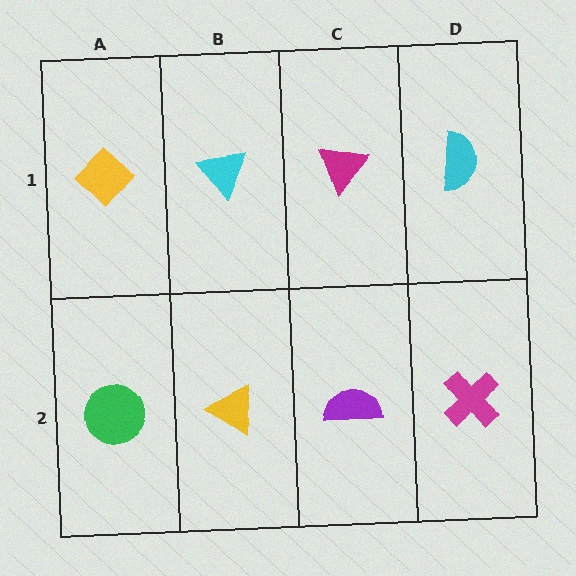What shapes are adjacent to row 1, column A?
A green circle (row 2, column A), a cyan triangle (row 1, column B).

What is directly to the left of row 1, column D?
A magenta triangle.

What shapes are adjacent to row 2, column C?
A magenta triangle (row 1, column C), a yellow triangle (row 2, column B), a magenta cross (row 2, column D).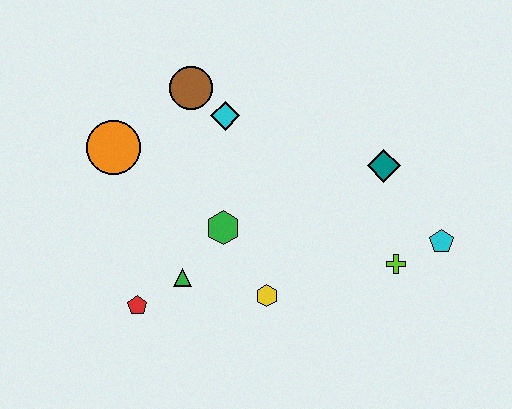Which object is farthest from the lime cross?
The orange circle is farthest from the lime cross.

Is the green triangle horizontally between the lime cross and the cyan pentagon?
No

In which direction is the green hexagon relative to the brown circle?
The green hexagon is below the brown circle.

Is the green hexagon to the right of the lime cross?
No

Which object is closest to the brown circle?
The cyan diamond is closest to the brown circle.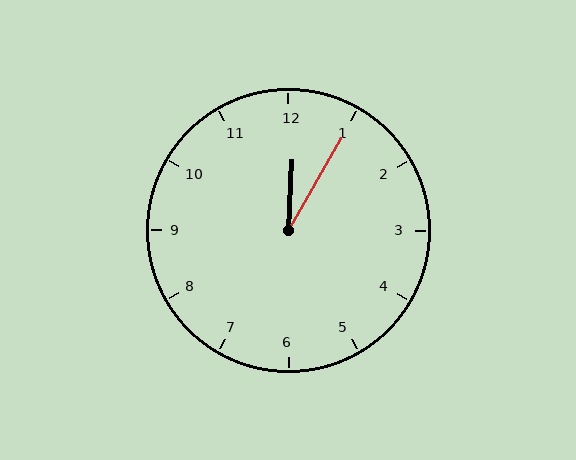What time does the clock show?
12:05.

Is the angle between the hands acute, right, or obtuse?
It is acute.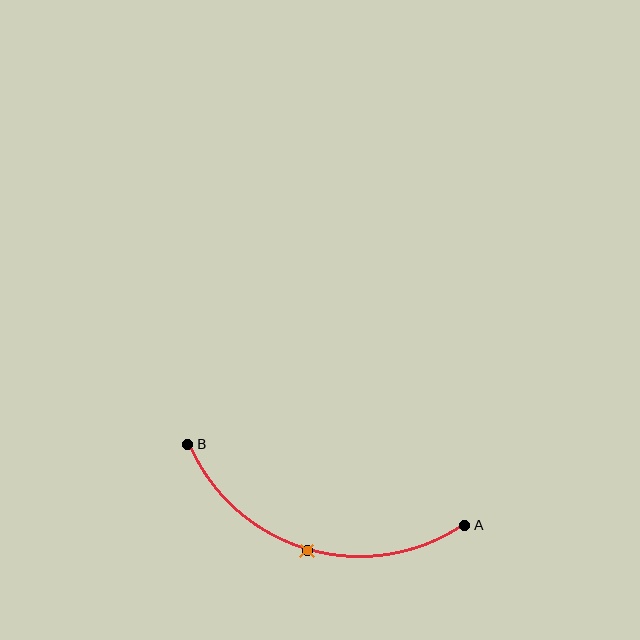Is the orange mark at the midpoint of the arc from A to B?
Yes. The orange mark lies on the arc at equal arc-length from both A and B — it is the arc midpoint.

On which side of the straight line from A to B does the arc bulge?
The arc bulges below the straight line connecting A and B.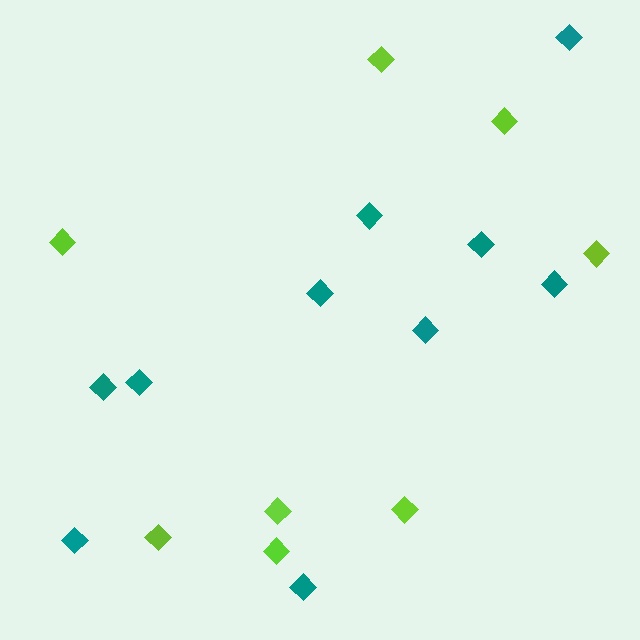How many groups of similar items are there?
There are 2 groups: one group of lime diamonds (8) and one group of teal diamonds (10).